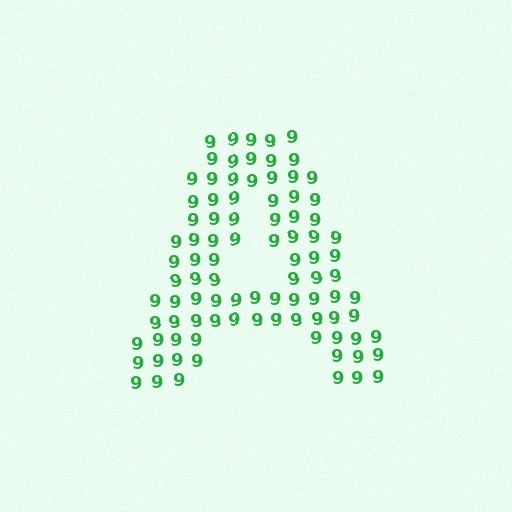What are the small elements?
The small elements are digit 9's.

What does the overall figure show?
The overall figure shows the letter A.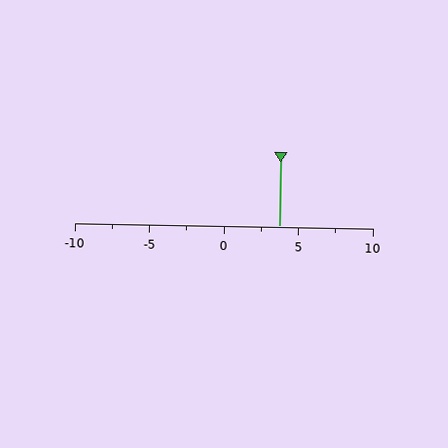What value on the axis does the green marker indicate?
The marker indicates approximately 3.8.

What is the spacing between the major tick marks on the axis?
The major ticks are spaced 5 apart.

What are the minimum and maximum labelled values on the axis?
The axis runs from -10 to 10.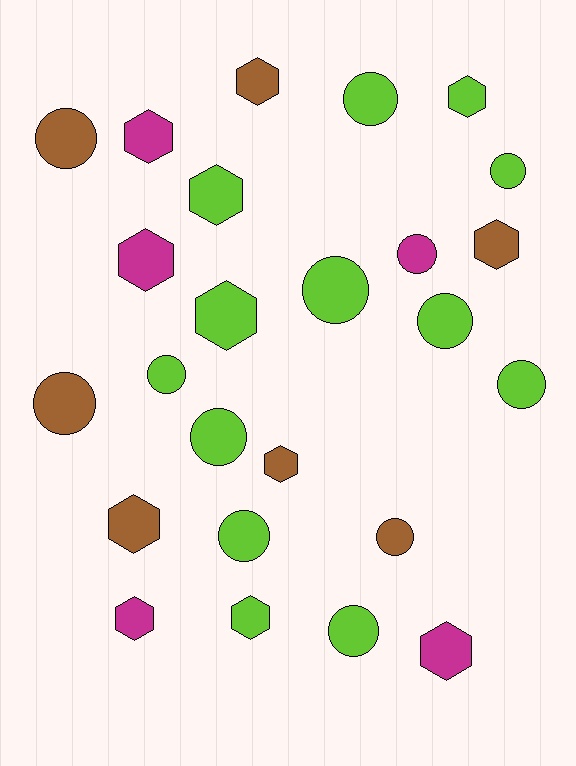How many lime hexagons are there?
There are 4 lime hexagons.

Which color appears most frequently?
Lime, with 13 objects.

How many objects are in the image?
There are 25 objects.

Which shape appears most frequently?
Circle, with 13 objects.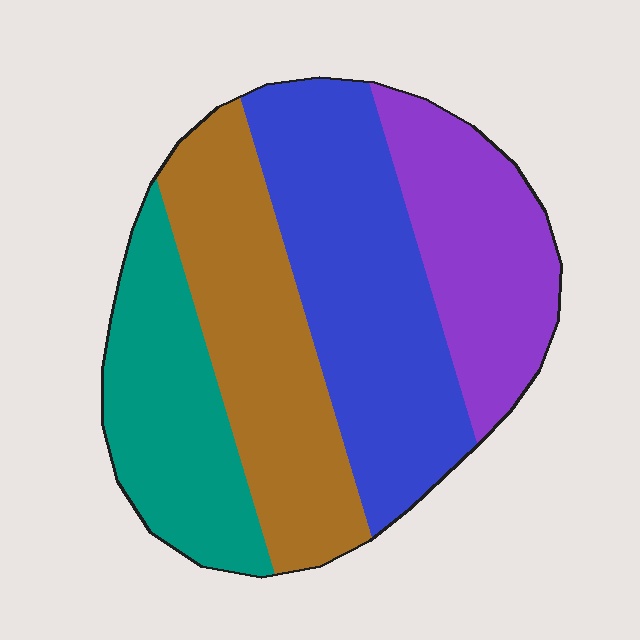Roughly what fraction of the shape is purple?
Purple takes up about one fifth (1/5) of the shape.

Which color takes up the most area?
Blue, at roughly 30%.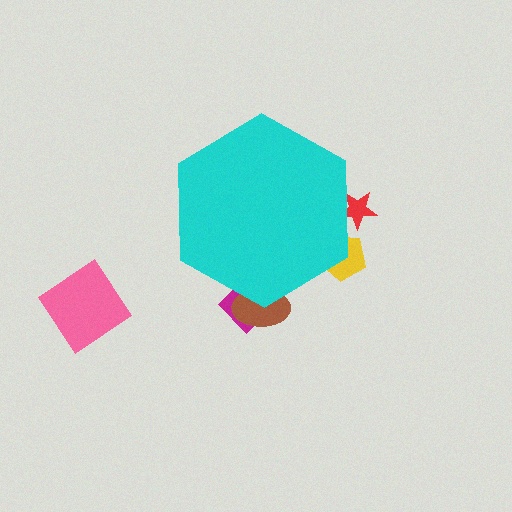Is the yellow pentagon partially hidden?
Yes, the yellow pentagon is partially hidden behind the cyan hexagon.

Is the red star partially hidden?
Yes, the red star is partially hidden behind the cyan hexagon.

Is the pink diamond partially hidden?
No, the pink diamond is fully visible.